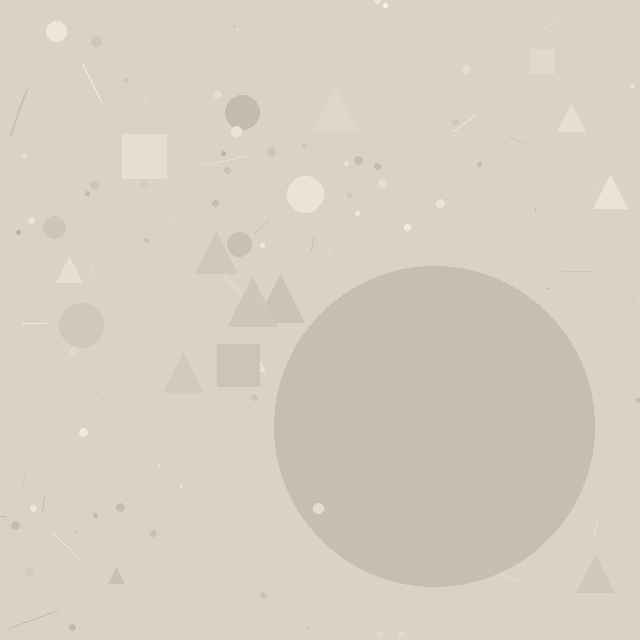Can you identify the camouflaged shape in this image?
The camouflaged shape is a circle.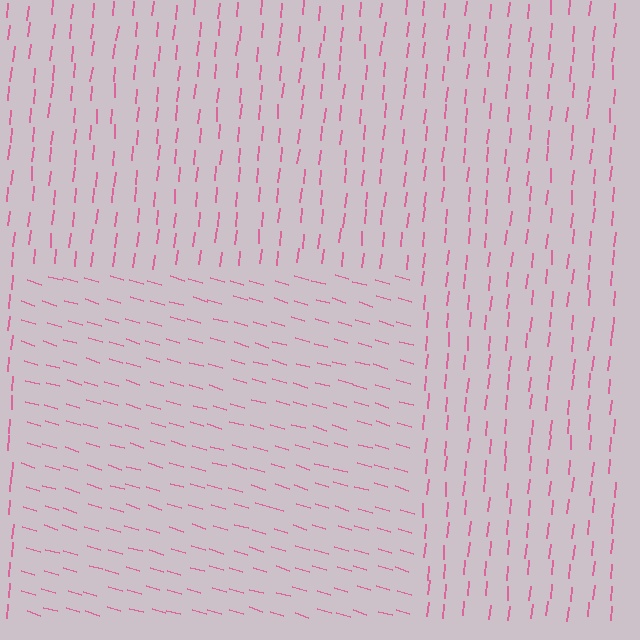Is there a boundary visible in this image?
Yes, there is a texture boundary formed by a change in line orientation.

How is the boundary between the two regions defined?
The boundary is defined purely by a change in line orientation (approximately 79 degrees difference). All lines are the same color and thickness.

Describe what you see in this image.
The image is filled with small pink line segments. A rectangle region in the image has lines oriented differently from the surrounding lines, creating a visible texture boundary.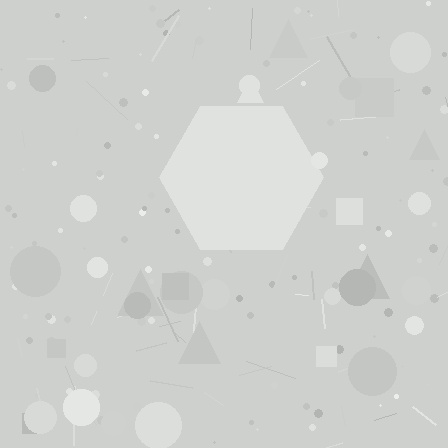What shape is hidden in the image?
A hexagon is hidden in the image.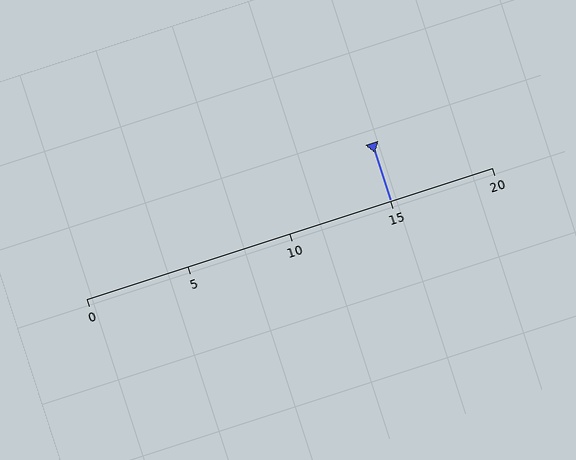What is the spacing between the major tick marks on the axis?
The major ticks are spaced 5 apart.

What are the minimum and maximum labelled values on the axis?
The axis runs from 0 to 20.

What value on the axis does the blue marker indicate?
The marker indicates approximately 15.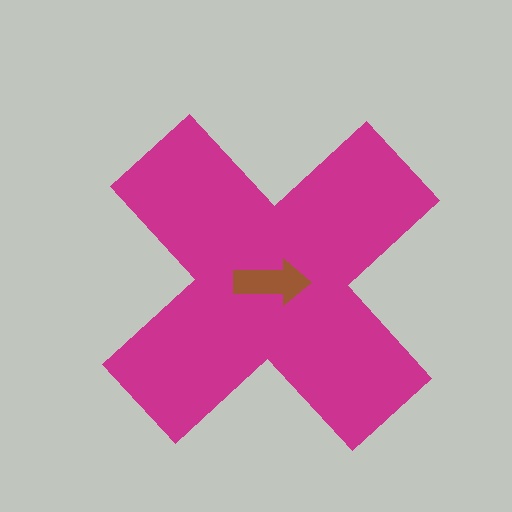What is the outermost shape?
The magenta cross.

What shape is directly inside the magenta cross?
The brown arrow.